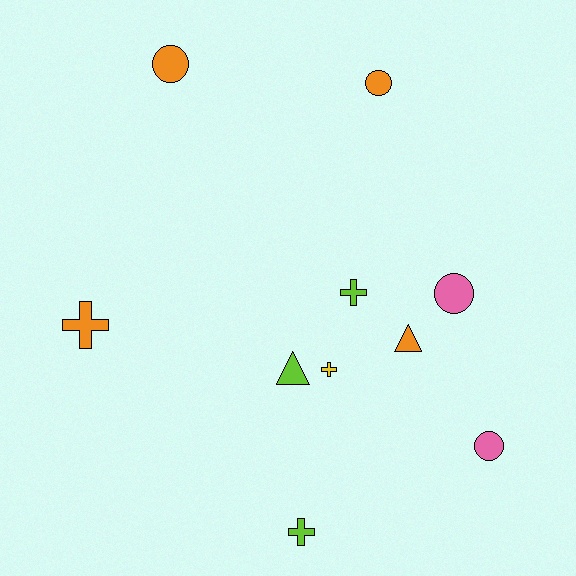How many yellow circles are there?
There are no yellow circles.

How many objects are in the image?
There are 10 objects.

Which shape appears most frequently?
Circle, with 4 objects.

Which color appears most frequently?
Orange, with 4 objects.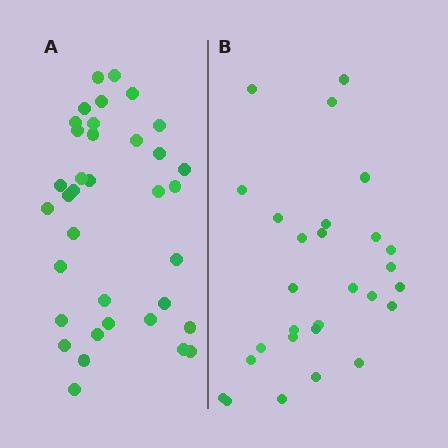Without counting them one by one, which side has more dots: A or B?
Region A (the left region) has more dots.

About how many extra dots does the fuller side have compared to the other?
Region A has roughly 8 or so more dots than region B.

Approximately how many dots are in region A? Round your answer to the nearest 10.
About 40 dots. (The exact count is 36, which rounds to 40.)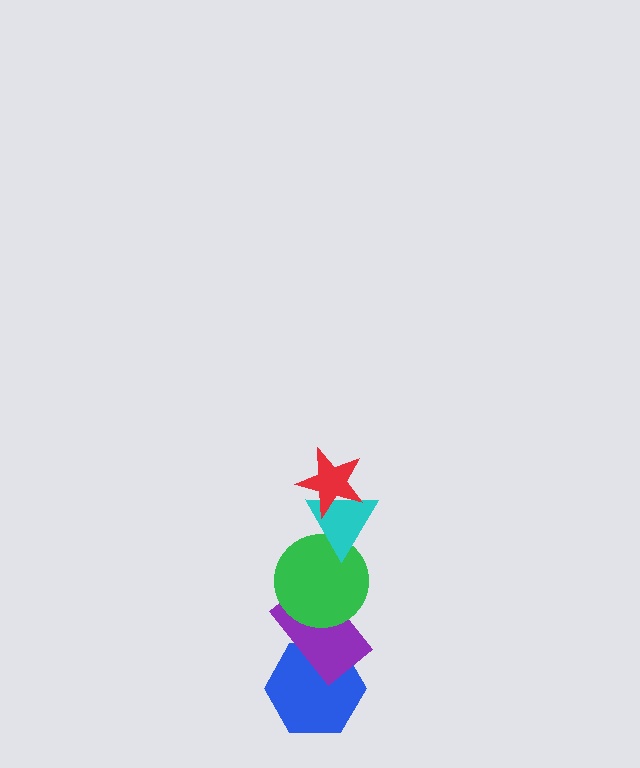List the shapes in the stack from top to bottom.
From top to bottom: the red star, the cyan triangle, the green circle, the purple rectangle, the blue hexagon.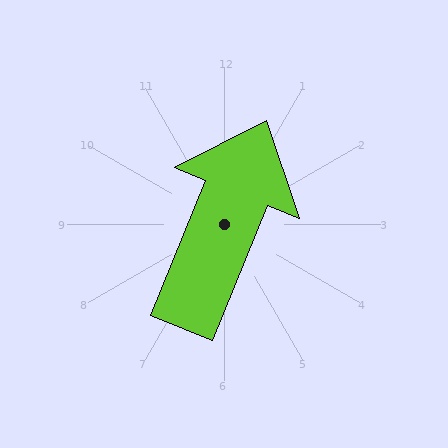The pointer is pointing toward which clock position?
Roughly 1 o'clock.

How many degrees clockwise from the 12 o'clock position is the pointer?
Approximately 22 degrees.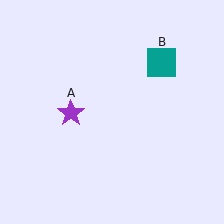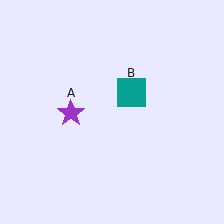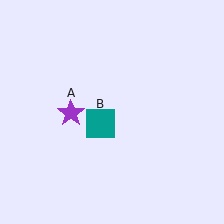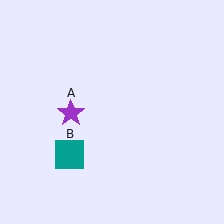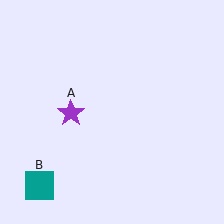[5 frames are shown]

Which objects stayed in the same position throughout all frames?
Purple star (object A) remained stationary.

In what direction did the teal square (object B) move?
The teal square (object B) moved down and to the left.